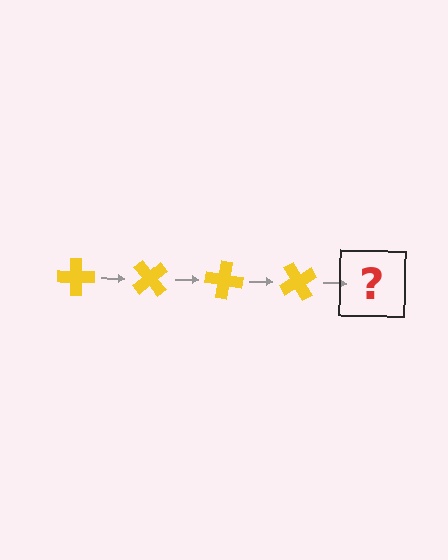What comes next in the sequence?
The next element should be a yellow cross rotated 200 degrees.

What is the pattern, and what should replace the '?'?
The pattern is that the cross rotates 50 degrees each step. The '?' should be a yellow cross rotated 200 degrees.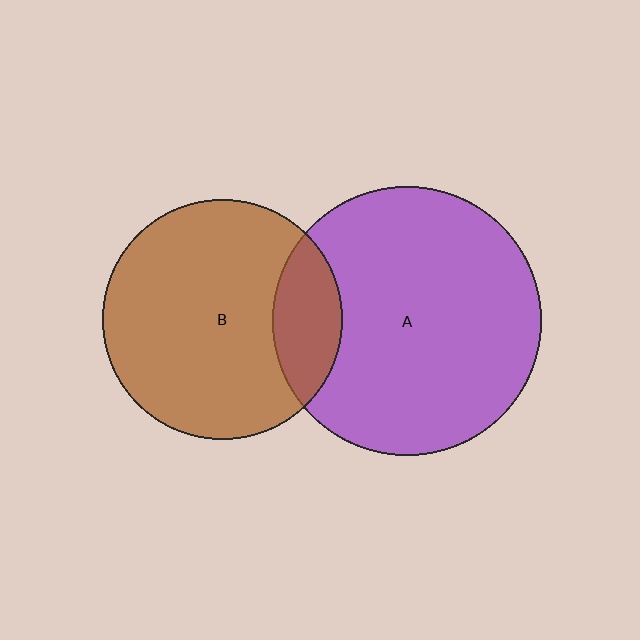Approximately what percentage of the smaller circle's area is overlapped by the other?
Approximately 20%.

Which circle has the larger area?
Circle A (purple).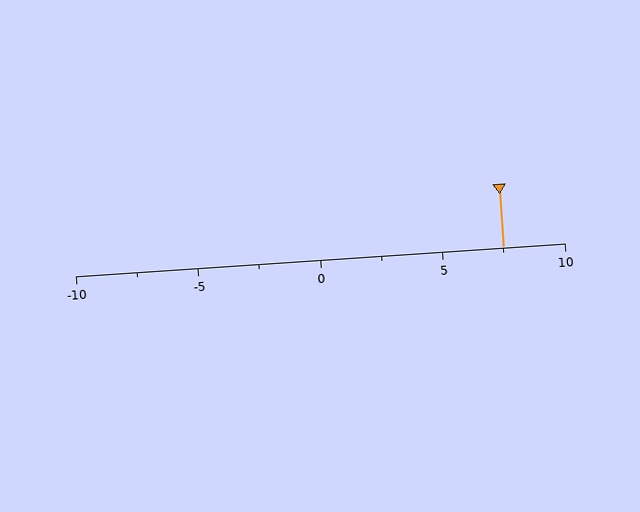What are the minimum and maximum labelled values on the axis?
The axis runs from -10 to 10.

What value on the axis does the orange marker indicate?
The marker indicates approximately 7.5.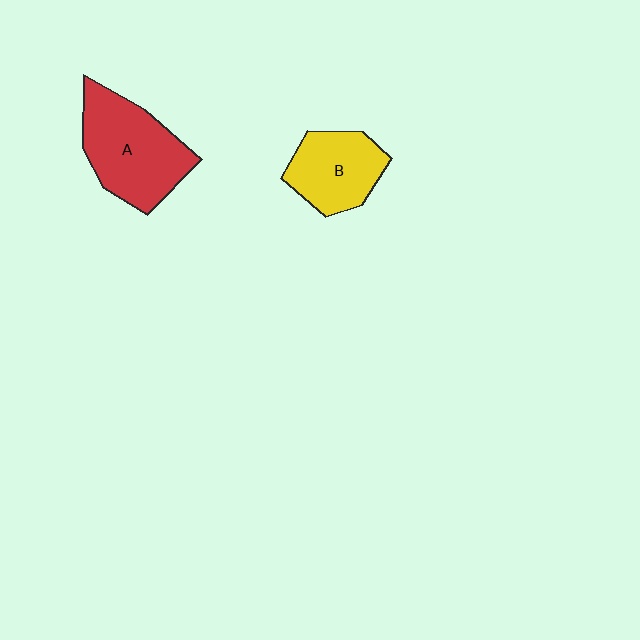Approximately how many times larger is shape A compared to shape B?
Approximately 1.4 times.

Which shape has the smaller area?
Shape B (yellow).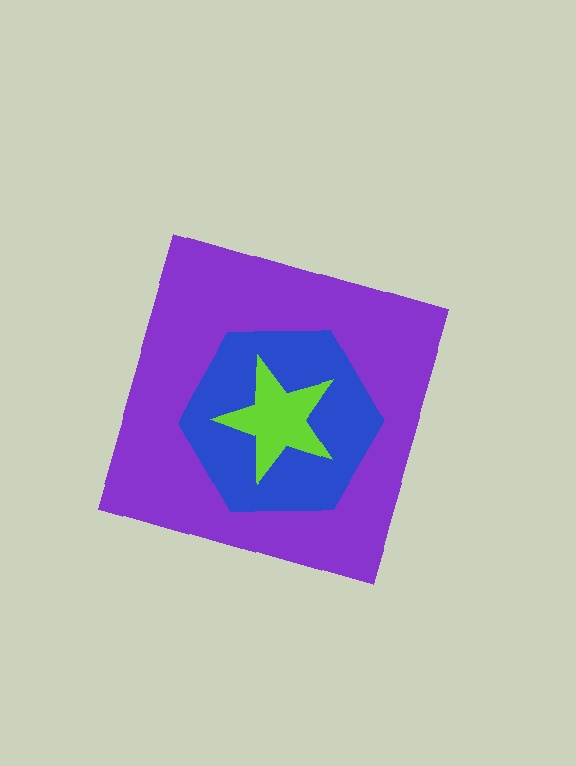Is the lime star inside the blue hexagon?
Yes.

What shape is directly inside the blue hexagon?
The lime star.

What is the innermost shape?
The lime star.